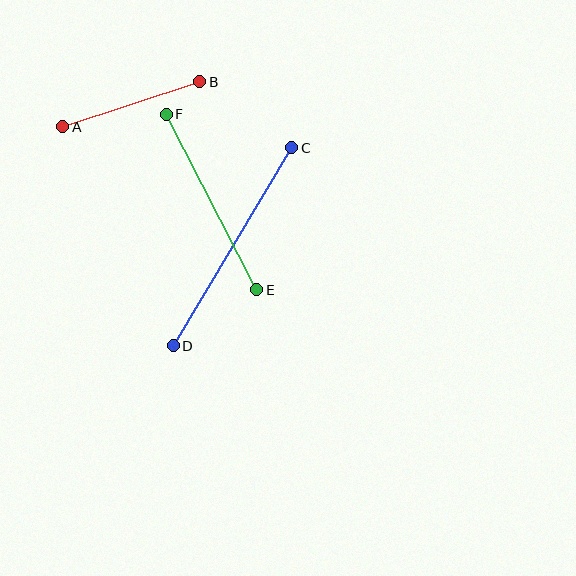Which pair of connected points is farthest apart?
Points C and D are farthest apart.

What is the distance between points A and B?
The distance is approximately 145 pixels.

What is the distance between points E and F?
The distance is approximately 197 pixels.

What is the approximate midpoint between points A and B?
The midpoint is at approximately (131, 104) pixels.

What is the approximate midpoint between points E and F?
The midpoint is at approximately (211, 202) pixels.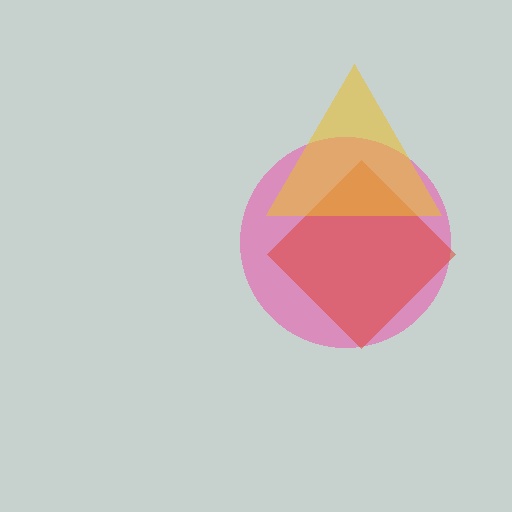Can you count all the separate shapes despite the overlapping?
Yes, there are 3 separate shapes.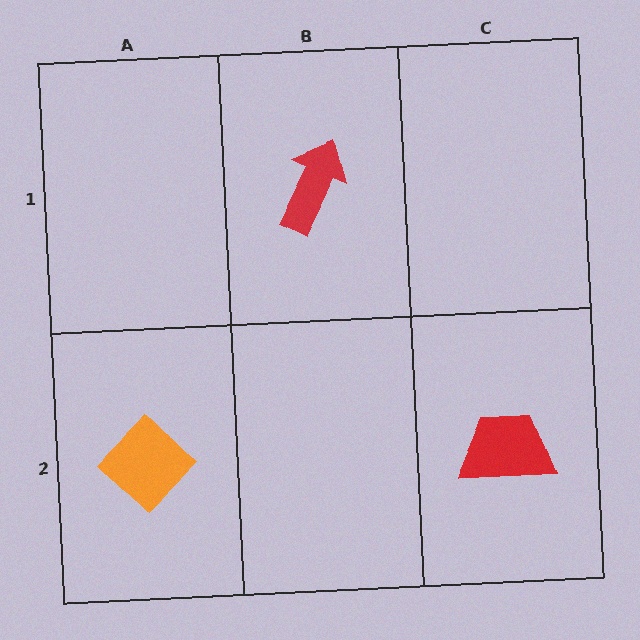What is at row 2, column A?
An orange diamond.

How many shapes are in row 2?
2 shapes.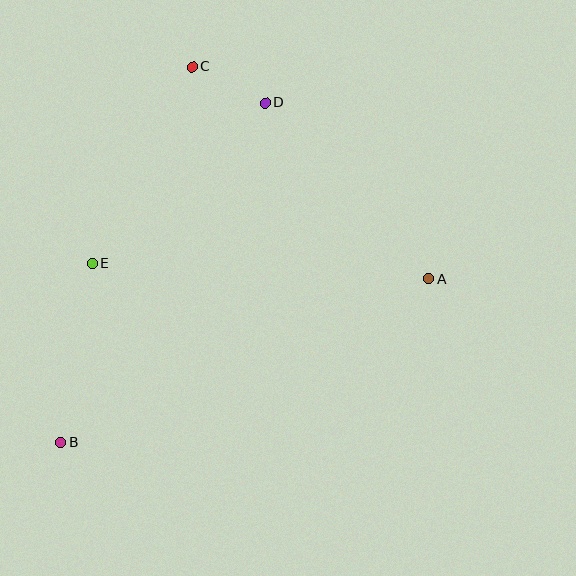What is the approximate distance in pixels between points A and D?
The distance between A and D is approximately 240 pixels.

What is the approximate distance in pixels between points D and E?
The distance between D and E is approximately 236 pixels.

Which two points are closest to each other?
Points C and D are closest to each other.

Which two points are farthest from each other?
Points A and B are farthest from each other.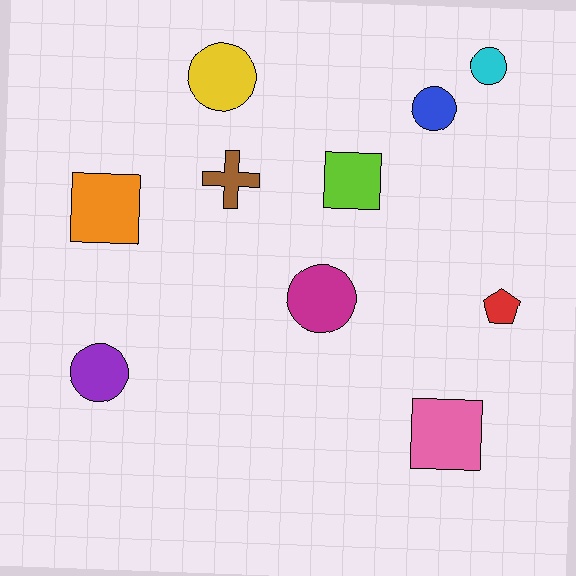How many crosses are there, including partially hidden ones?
There is 1 cross.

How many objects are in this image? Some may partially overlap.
There are 10 objects.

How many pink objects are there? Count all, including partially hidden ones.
There is 1 pink object.